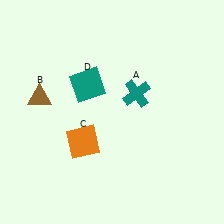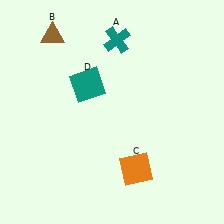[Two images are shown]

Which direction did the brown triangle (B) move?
The brown triangle (B) moved up.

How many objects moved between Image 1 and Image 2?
3 objects moved between the two images.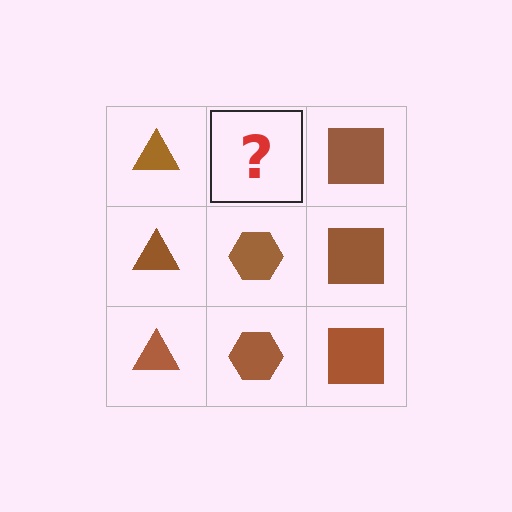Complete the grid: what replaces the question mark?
The question mark should be replaced with a brown hexagon.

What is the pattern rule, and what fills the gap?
The rule is that each column has a consistent shape. The gap should be filled with a brown hexagon.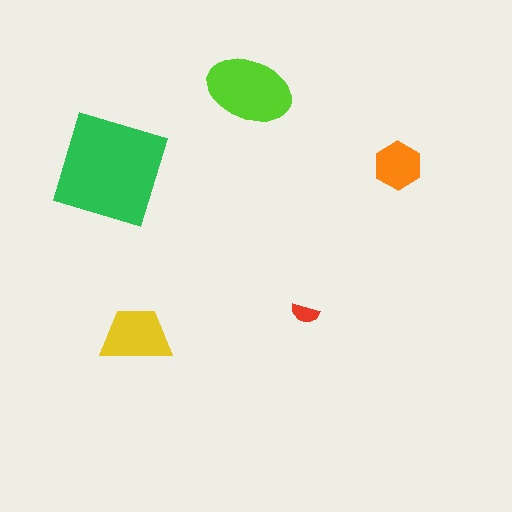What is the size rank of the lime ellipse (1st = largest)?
2nd.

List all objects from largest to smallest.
The green diamond, the lime ellipse, the yellow trapezoid, the orange hexagon, the red semicircle.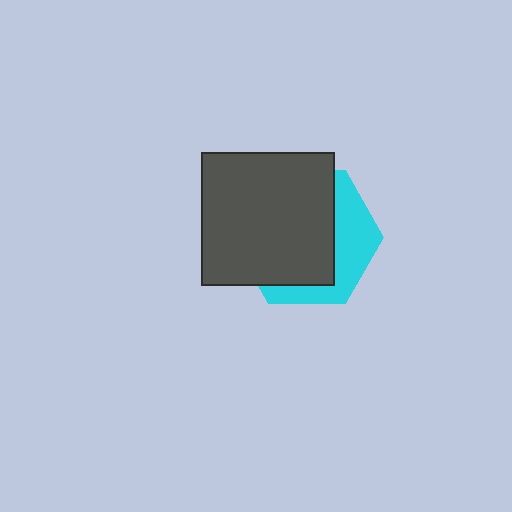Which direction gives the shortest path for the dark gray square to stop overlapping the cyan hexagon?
Moving toward the upper-left gives the shortest separation.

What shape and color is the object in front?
The object in front is a dark gray square.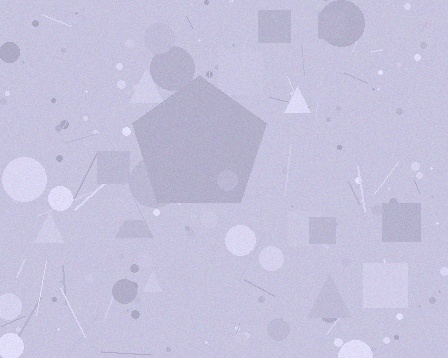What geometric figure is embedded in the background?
A pentagon is embedded in the background.